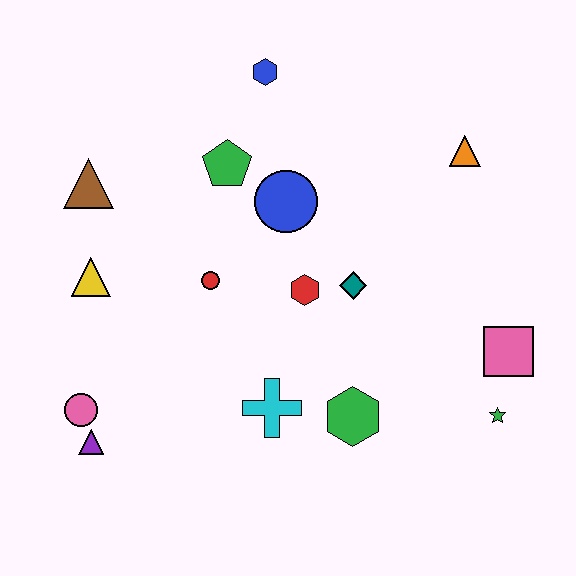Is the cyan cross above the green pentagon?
No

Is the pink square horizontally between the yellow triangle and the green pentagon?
No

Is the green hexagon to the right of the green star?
No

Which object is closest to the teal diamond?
The red hexagon is closest to the teal diamond.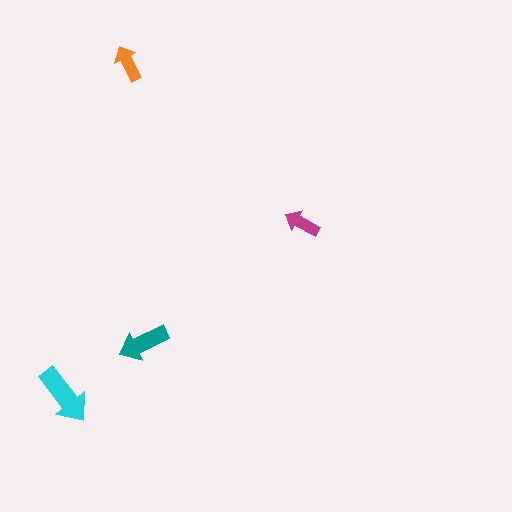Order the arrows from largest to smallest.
the cyan one, the teal one, the orange one, the magenta one.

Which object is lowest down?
The cyan arrow is bottommost.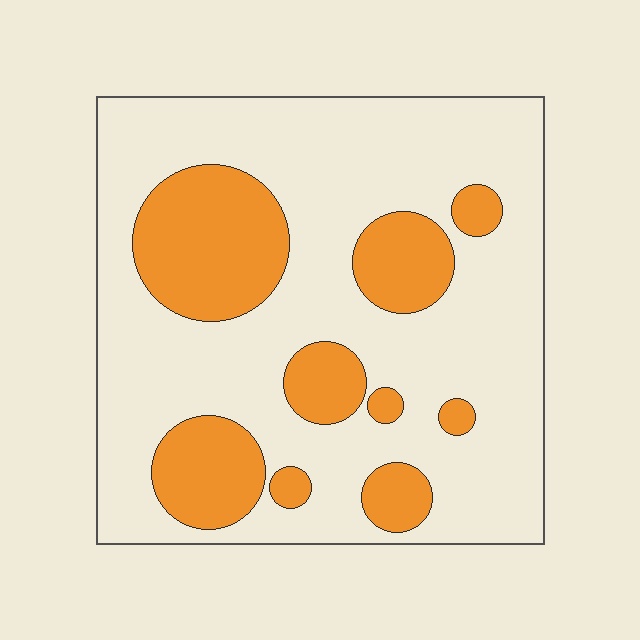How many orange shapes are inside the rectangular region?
9.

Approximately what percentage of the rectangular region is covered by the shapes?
Approximately 25%.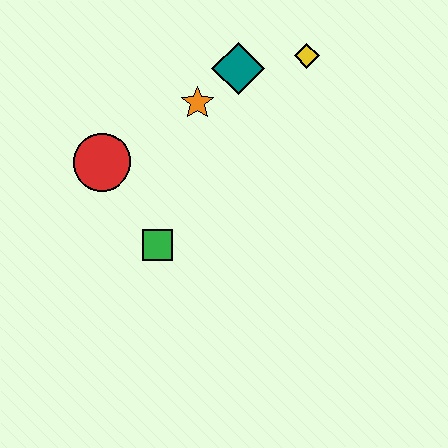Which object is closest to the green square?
The red circle is closest to the green square.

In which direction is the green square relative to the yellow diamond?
The green square is below the yellow diamond.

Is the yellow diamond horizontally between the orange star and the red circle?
No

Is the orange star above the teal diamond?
No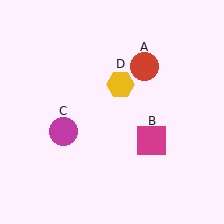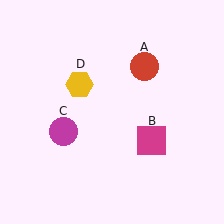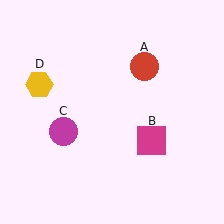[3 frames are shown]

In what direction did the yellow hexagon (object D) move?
The yellow hexagon (object D) moved left.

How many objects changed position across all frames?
1 object changed position: yellow hexagon (object D).